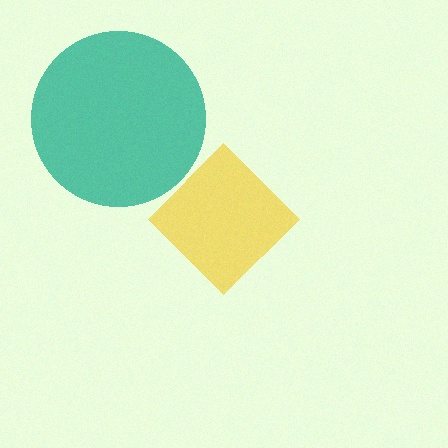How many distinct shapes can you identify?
There are 2 distinct shapes: a yellow diamond, a teal circle.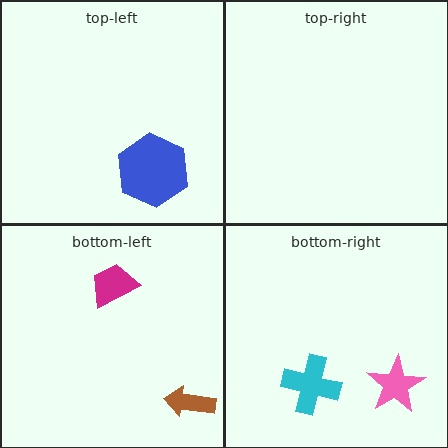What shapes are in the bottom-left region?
The brown arrow, the magenta trapezoid.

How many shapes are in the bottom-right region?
2.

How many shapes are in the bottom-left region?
2.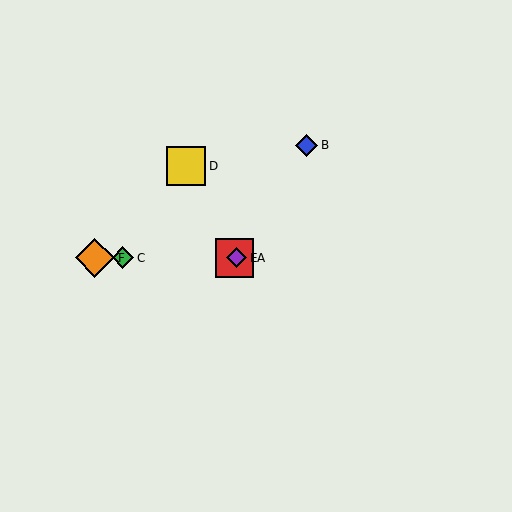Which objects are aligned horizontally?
Objects A, C, E, F are aligned horizontally.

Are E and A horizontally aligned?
Yes, both are at y≈258.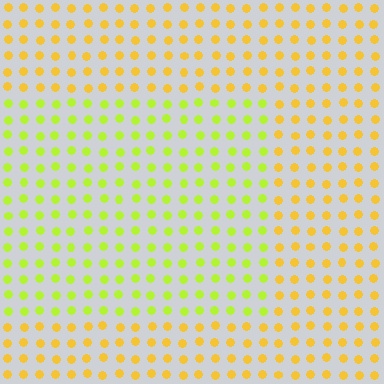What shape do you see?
I see a rectangle.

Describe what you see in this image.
The image is filled with small yellow elements in a uniform arrangement. A rectangle-shaped region is visible where the elements are tinted to a slightly different hue, forming a subtle color boundary.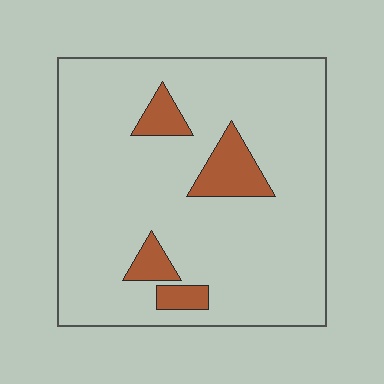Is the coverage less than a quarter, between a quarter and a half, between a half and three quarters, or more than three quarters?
Less than a quarter.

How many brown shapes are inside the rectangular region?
4.